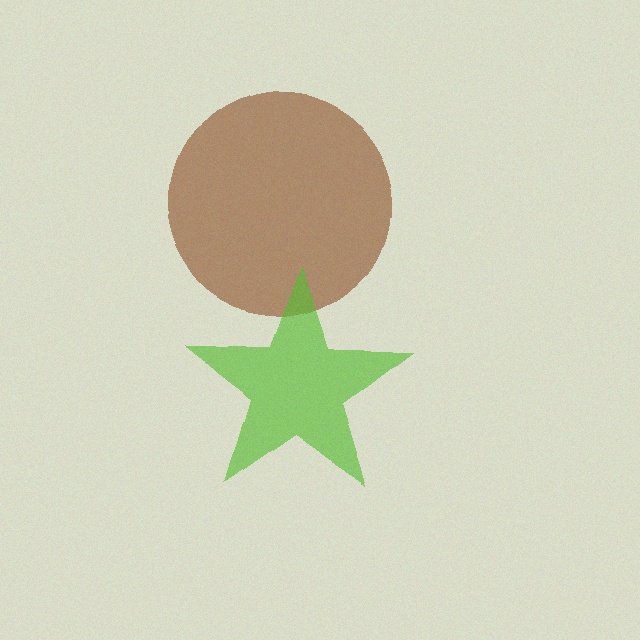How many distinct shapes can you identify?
There are 2 distinct shapes: a brown circle, a lime star.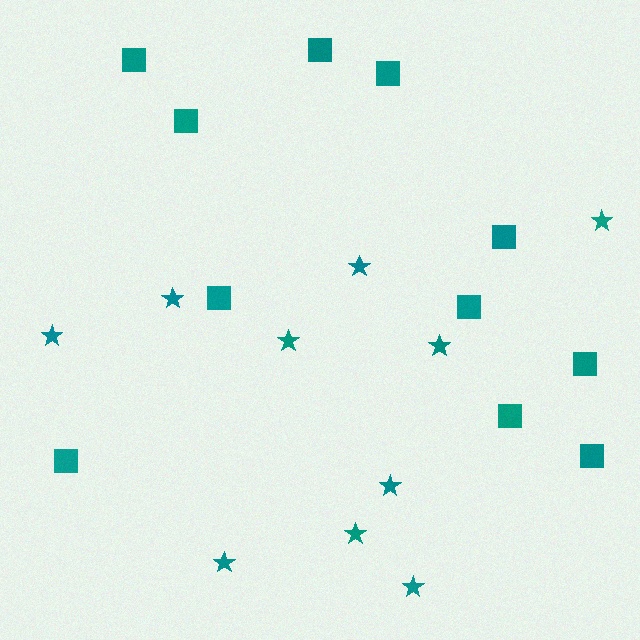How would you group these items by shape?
There are 2 groups: one group of squares (11) and one group of stars (10).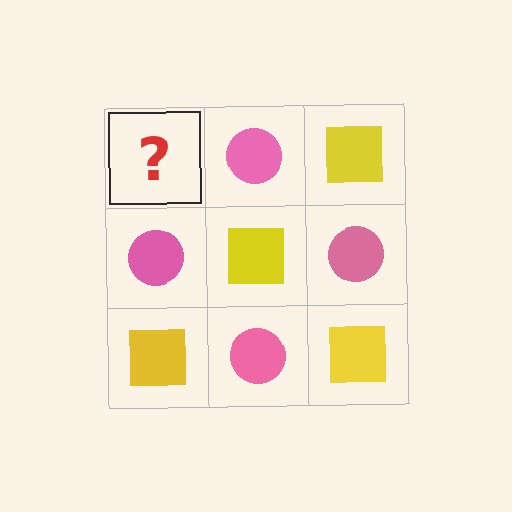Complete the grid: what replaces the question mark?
The question mark should be replaced with a yellow square.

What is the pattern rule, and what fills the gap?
The rule is that it alternates yellow square and pink circle in a checkerboard pattern. The gap should be filled with a yellow square.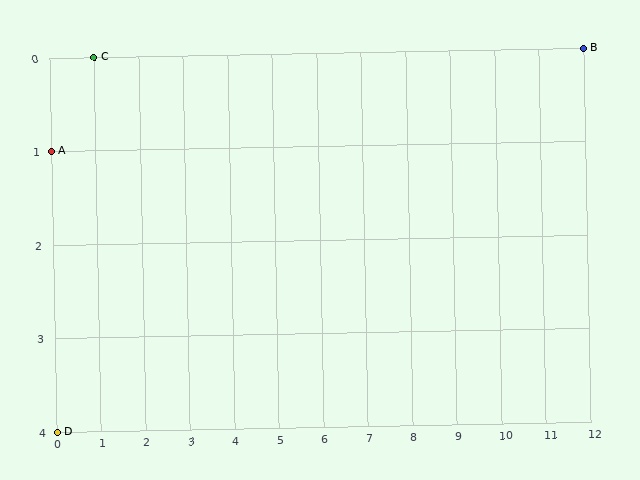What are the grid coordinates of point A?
Point A is at grid coordinates (0, 1).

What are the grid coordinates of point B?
Point B is at grid coordinates (12, 0).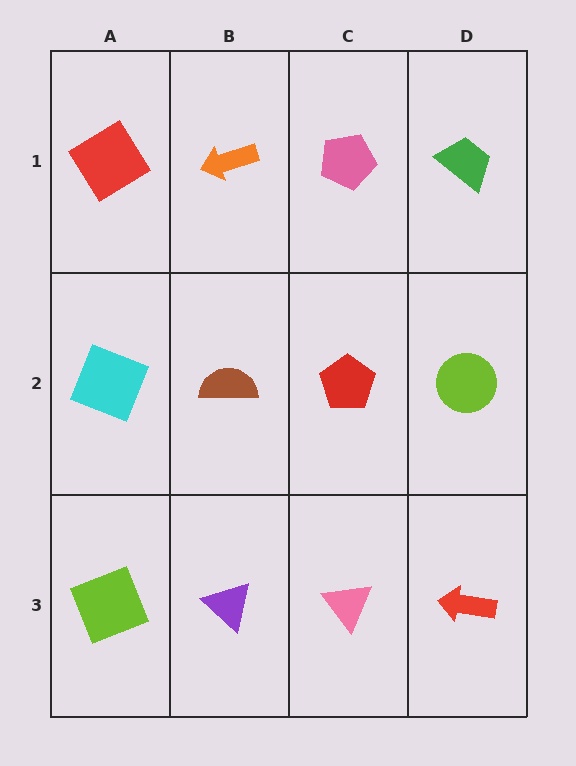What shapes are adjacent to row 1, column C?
A red pentagon (row 2, column C), an orange arrow (row 1, column B), a green trapezoid (row 1, column D).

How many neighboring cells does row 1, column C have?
3.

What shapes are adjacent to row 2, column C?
A pink pentagon (row 1, column C), a pink triangle (row 3, column C), a brown semicircle (row 2, column B), a lime circle (row 2, column D).